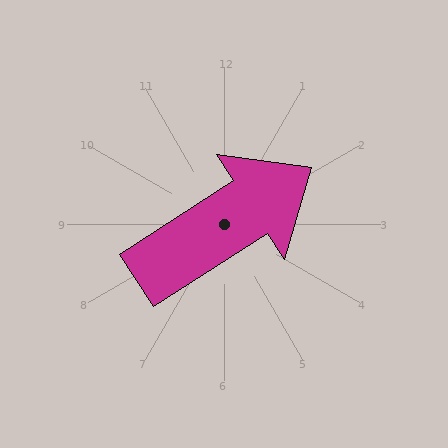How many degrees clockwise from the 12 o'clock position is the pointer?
Approximately 57 degrees.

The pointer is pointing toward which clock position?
Roughly 2 o'clock.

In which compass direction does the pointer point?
Northeast.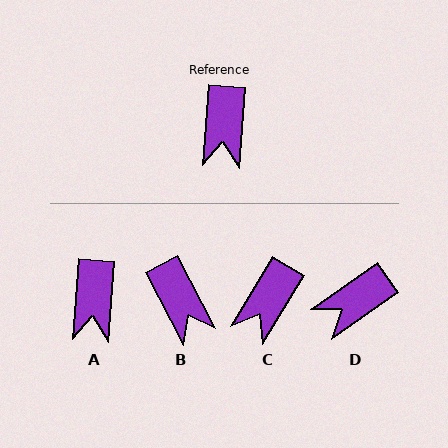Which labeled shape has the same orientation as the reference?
A.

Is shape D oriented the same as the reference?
No, it is off by about 50 degrees.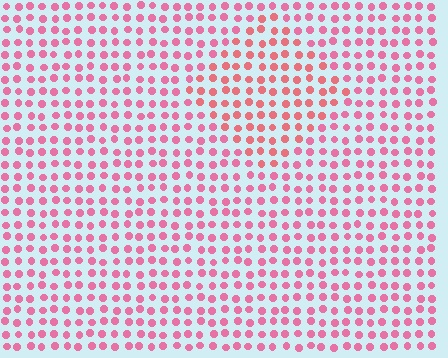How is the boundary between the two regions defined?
The boundary is defined purely by a slight shift in hue (about 21 degrees). Spacing, size, and orientation are identical on both sides.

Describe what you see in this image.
The image is filled with small pink elements in a uniform arrangement. A diamond-shaped region is visible where the elements are tinted to a slightly different hue, forming a subtle color boundary.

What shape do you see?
I see a diamond.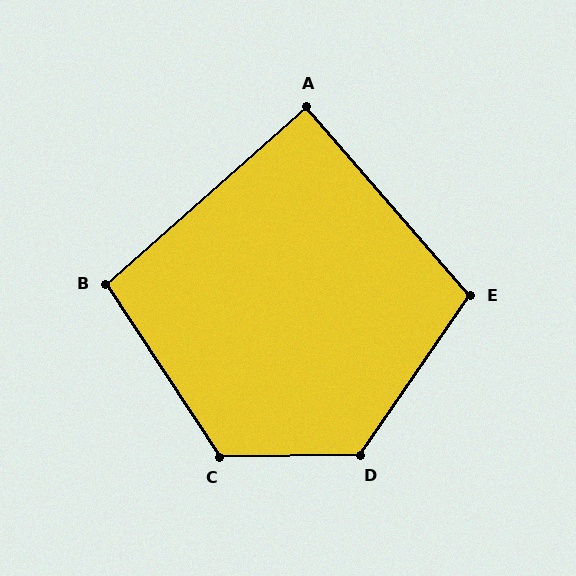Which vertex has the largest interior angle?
D, at approximately 125 degrees.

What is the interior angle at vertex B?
Approximately 98 degrees (obtuse).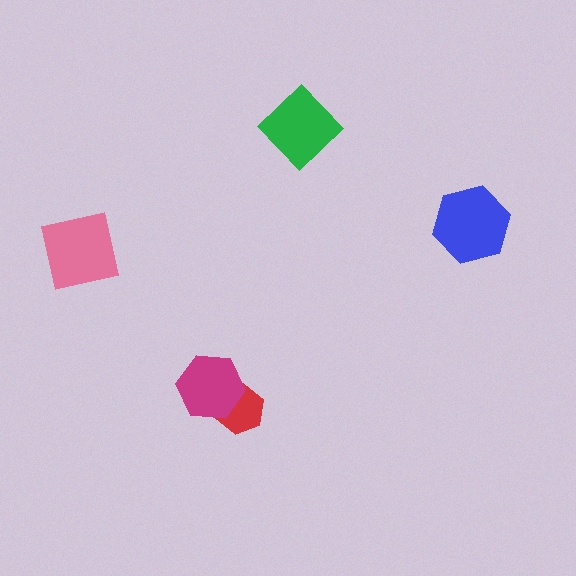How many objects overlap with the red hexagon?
1 object overlaps with the red hexagon.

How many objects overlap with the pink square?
0 objects overlap with the pink square.